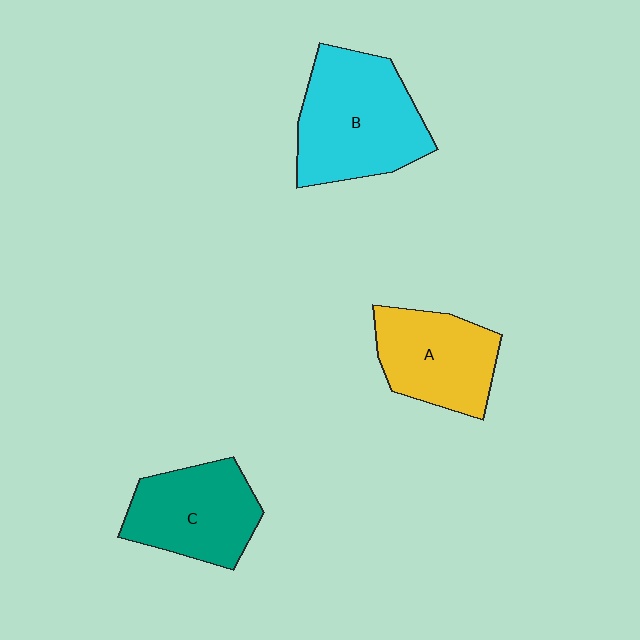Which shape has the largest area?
Shape B (cyan).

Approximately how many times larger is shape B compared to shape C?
Approximately 1.3 times.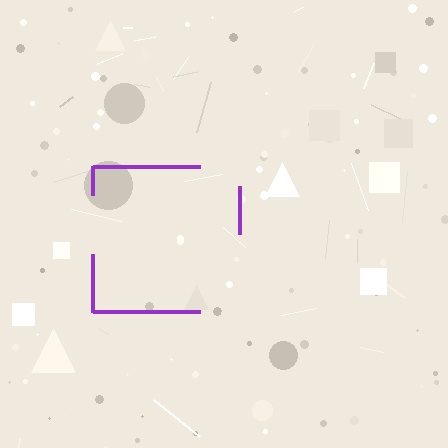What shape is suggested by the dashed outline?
The dashed outline suggests a square.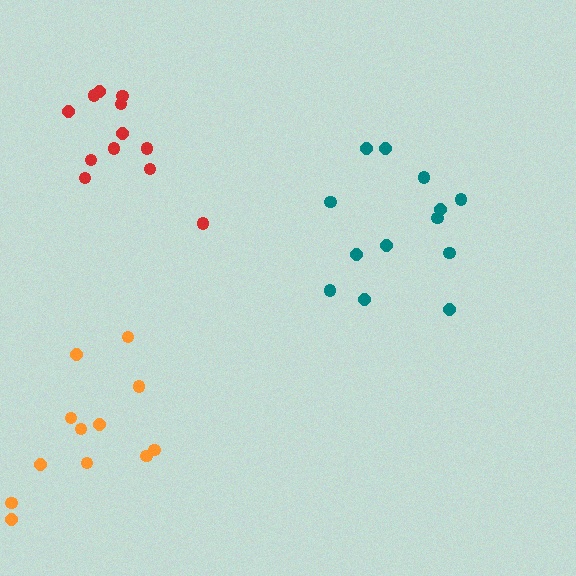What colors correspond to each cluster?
The clusters are colored: red, teal, orange.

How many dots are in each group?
Group 1: 12 dots, Group 2: 13 dots, Group 3: 12 dots (37 total).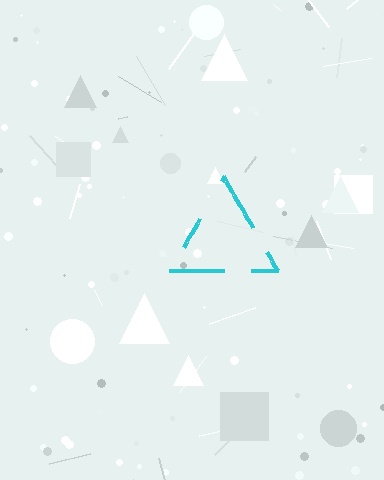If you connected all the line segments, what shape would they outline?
They would outline a triangle.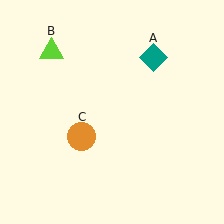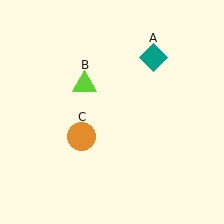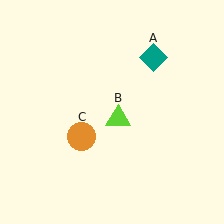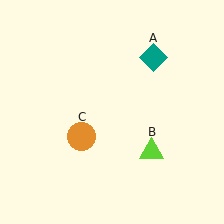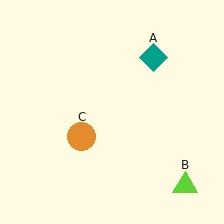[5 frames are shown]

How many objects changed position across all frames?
1 object changed position: lime triangle (object B).